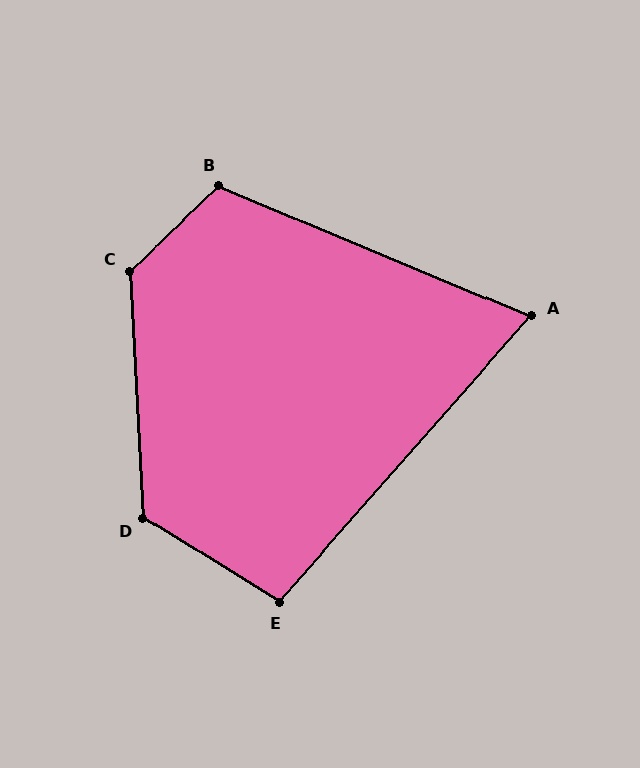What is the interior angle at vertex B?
Approximately 114 degrees (obtuse).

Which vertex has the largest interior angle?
C, at approximately 130 degrees.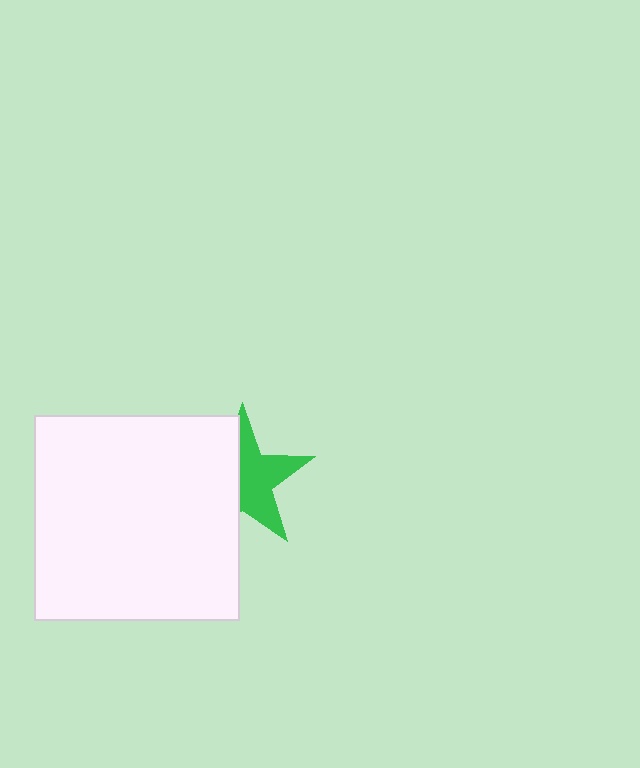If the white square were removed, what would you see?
You would see the complete green star.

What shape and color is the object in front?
The object in front is a white square.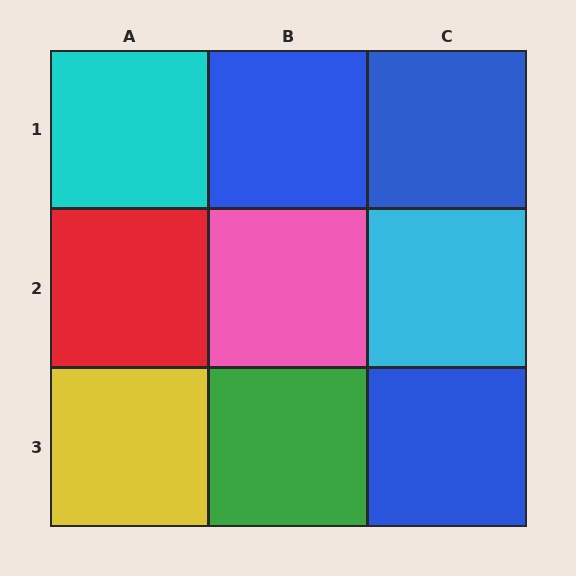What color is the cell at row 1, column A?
Cyan.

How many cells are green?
1 cell is green.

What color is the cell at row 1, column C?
Blue.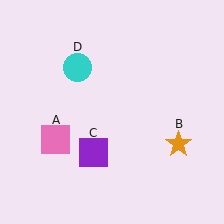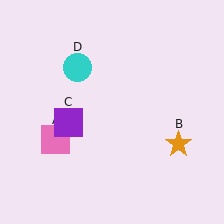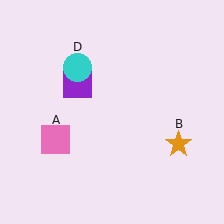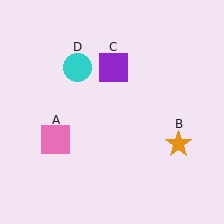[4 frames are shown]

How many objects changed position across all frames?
1 object changed position: purple square (object C).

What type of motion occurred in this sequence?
The purple square (object C) rotated clockwise around the center of the scene.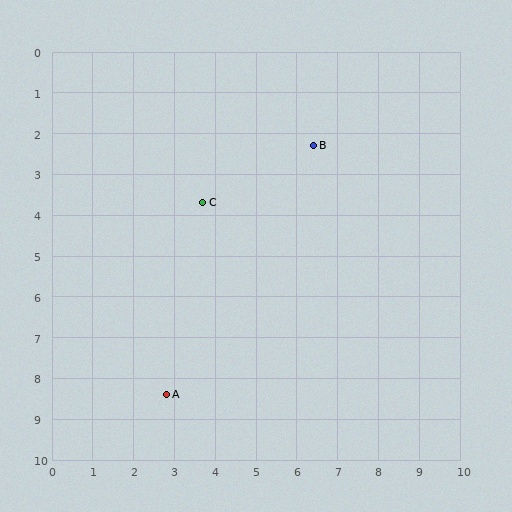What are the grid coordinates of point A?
Point A is at approximately (2.8, 8.4).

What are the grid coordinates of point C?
Point C is at approximately (3.7, 3.7).